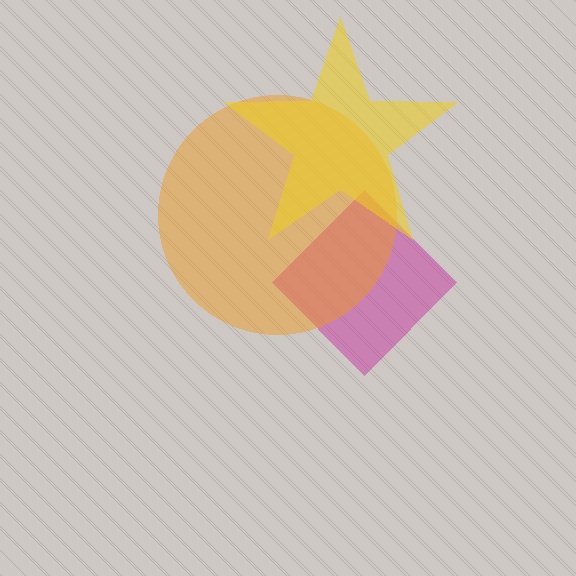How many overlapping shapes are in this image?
There are 3 overlapping shapes in the image.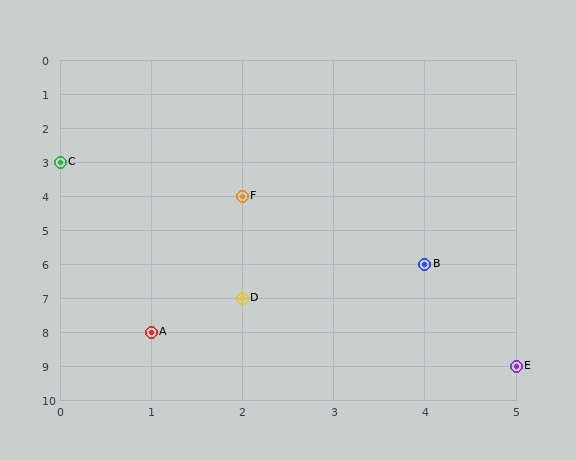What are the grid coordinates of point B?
Point B is at grid coordinates (4, 6).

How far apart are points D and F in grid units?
Points D and F are 3 rows apart.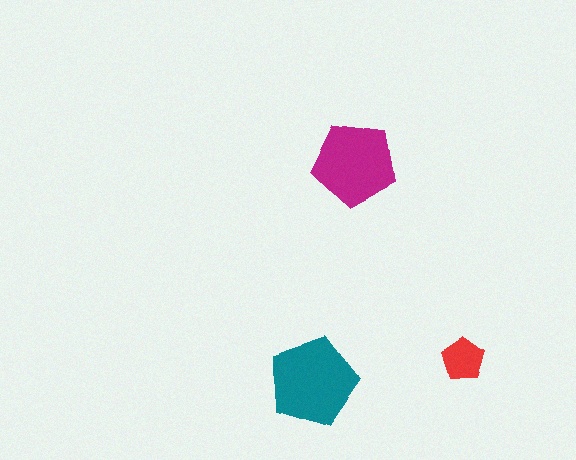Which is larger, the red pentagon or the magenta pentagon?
The magenta one.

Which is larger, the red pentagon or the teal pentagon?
The teal one.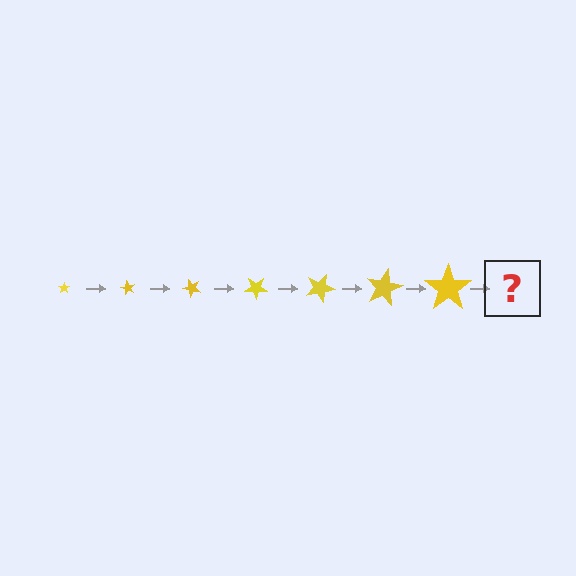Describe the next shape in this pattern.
It should be a star, larger than the previous one and rotated 420 degrees from the start.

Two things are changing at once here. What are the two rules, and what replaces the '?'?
The two rules are that the star grows larger each step and it rotates 60 degrees each step. The '?' should be a star, larger than the previous one and rotated 420 degrees from the start.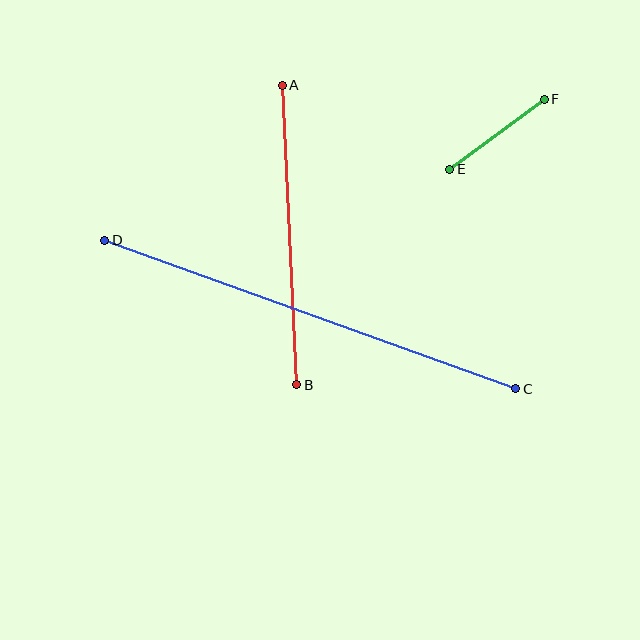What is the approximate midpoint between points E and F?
The midpoint is at approximately (497, 134) pixels.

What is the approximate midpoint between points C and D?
The midpoint is at approximately (310, 314) pixels.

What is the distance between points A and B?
The distance is approximately 300 pixels.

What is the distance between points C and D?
The distance is approximately 437 pixels.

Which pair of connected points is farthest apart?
Points C and D are farthest apart.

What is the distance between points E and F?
The distance is approximately 118 pixels.